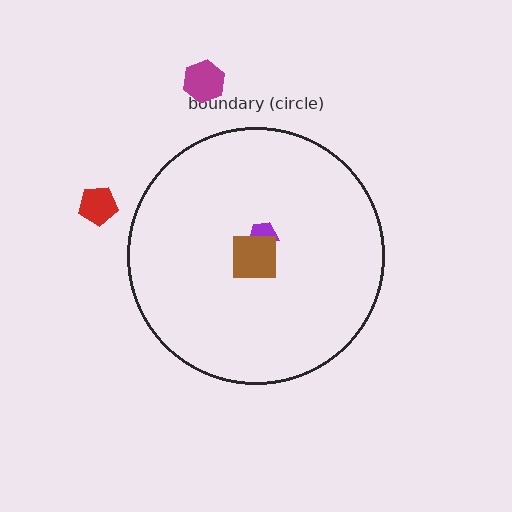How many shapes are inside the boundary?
2 inside, 2 outside.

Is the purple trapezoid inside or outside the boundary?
Inside.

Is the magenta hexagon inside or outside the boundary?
Outside.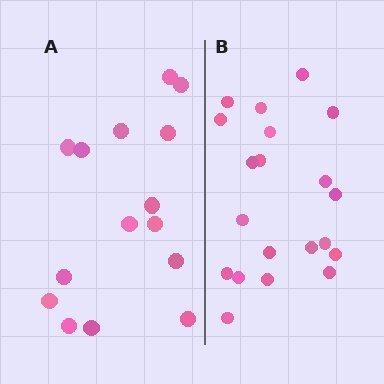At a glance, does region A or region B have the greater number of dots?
Region B (the right region) has more dots.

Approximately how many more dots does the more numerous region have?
Region B has about 5 more dots than region A.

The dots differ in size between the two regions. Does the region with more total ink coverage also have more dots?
No. Region A has more total ink coverage because its dots are larger, but region B actually contains more individual dots. Total area can be misleading — the number of items is what matters here.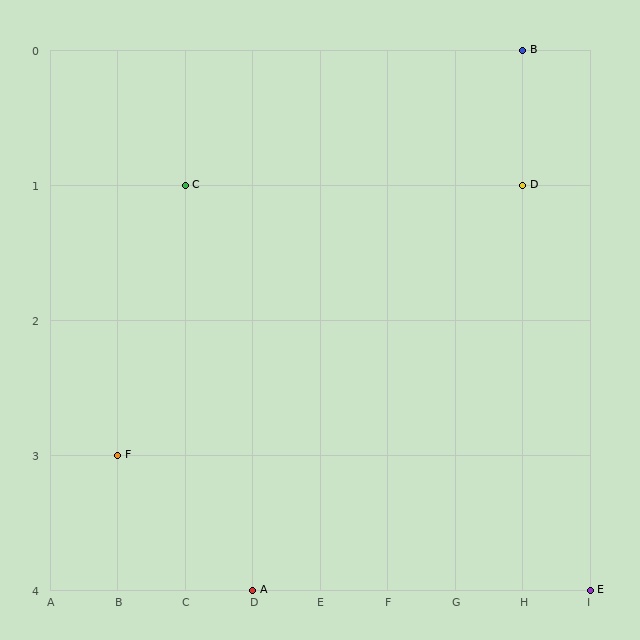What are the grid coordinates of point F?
Point F is at grid coordinates (B, 3).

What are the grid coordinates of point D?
Point D is at grid coordinates (H, 1).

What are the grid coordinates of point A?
Point A is at grid coordinates (D, 4).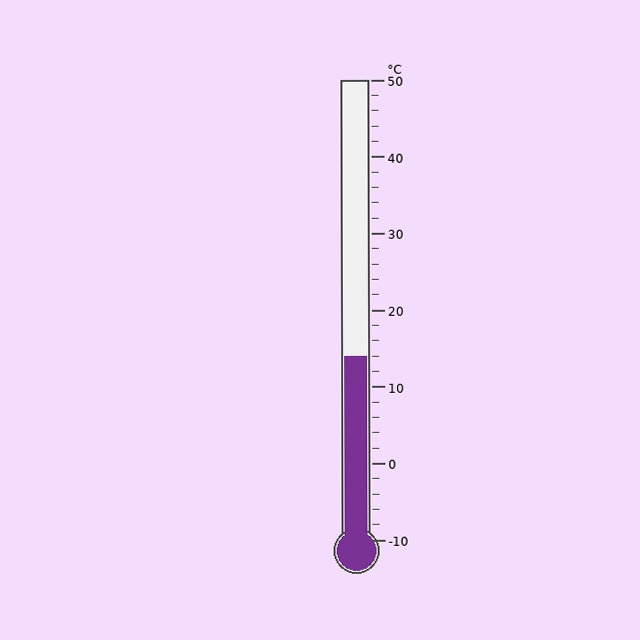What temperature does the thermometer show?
The thermometer shows approximately 14°C.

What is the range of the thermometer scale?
The thermometer scale ranges from -10°C to 50°C.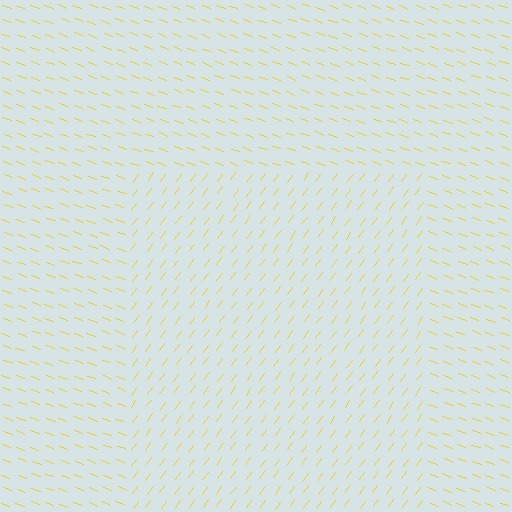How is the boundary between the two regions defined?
The boundary is defined purely by a change in line orientation (approximately 74 degrees difference). All lines are the same color and thickness.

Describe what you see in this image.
The image is filled with small yellow line segments. A rectangle region in the image has lines oriented differently from the surrounding lines, creating a visible texture boundary.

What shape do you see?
I see a rectangle.